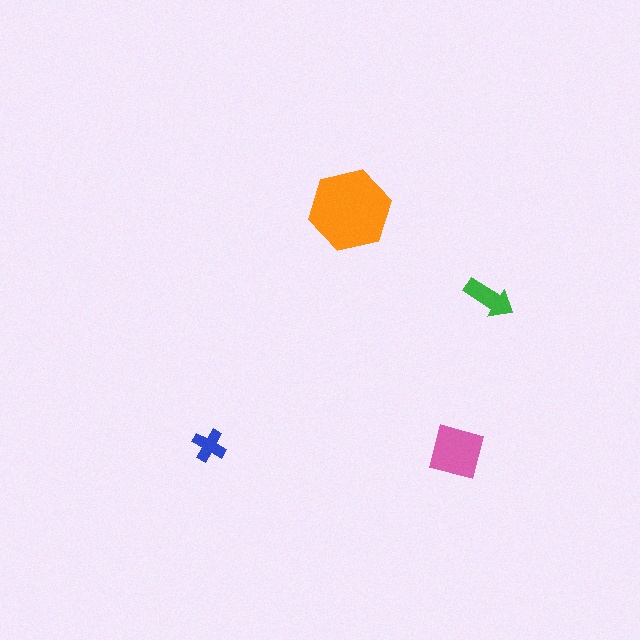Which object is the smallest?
The blue cross.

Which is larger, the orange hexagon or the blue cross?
The orange hexagon.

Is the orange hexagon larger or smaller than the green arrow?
Larger.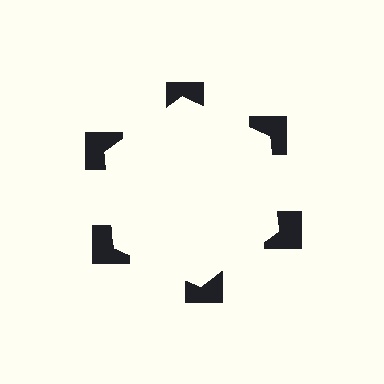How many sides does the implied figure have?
6 sides.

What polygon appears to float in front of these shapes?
An illusory hexagon — its edges are inferred from the aligned wedge cuts in the notched squares, not physically drawn.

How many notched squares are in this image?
There are 6 — one at each vertex of the illusory hexagon.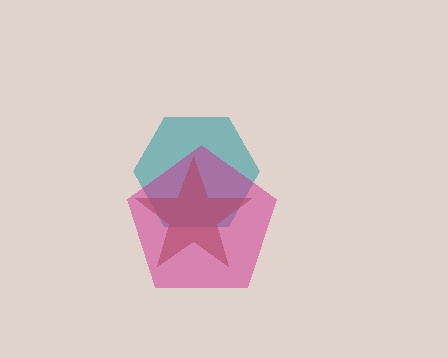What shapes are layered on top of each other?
The layered shapes are: a teal hexagon, a brown star, a magenta pentagon.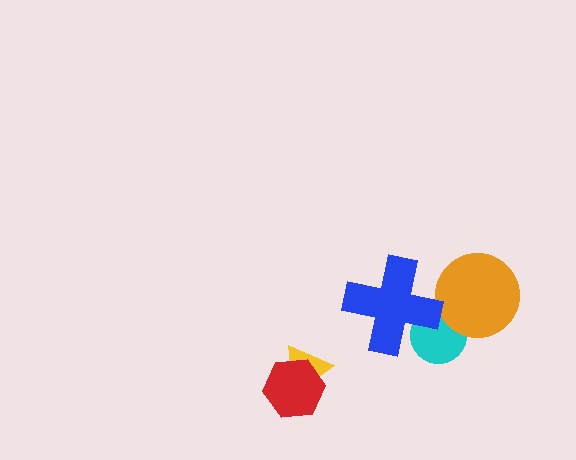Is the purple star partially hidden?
Yes, it is partially covered by another shape.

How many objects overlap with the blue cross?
2 objects overlap with the blue cross.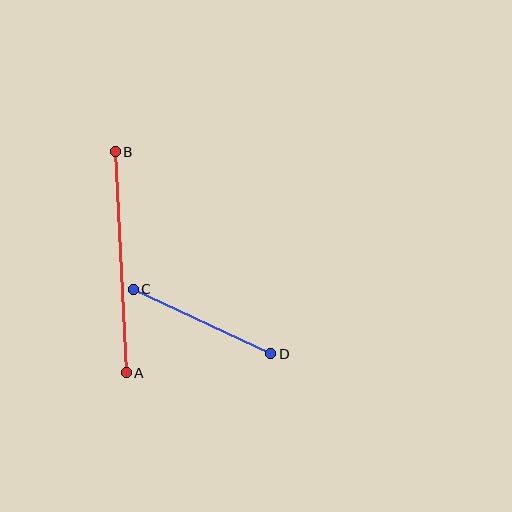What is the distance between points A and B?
The distance is approximately 221 pixels.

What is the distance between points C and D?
The distance is approximately 152 pixels.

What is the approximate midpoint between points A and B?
The midpoint is at approximately (121, 262) pixels.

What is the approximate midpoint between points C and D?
The midpoint is at approximately (202, 321) pixels.